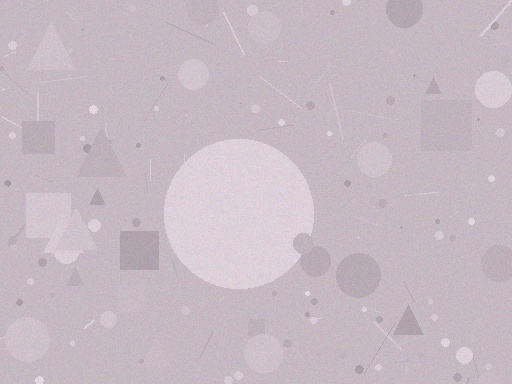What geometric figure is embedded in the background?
A circle is embedded in the background.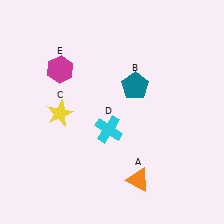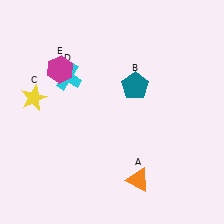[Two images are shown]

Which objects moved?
The objects that moved are: the yellow star (C), the cyan cross (D).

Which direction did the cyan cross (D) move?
The cyan cross (D) moved up.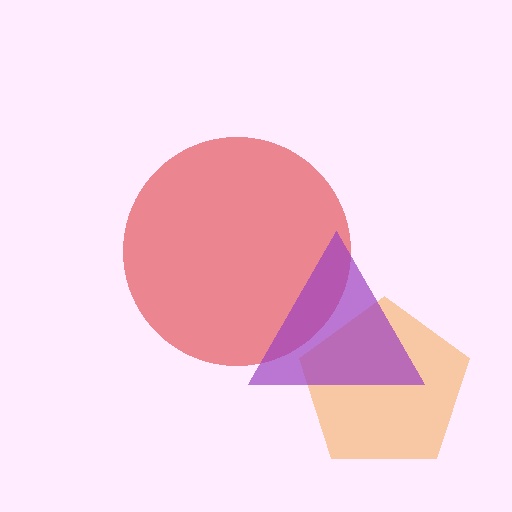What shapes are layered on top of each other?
The layered shapes are: a red circle, an orange pentagon, a purple triangle.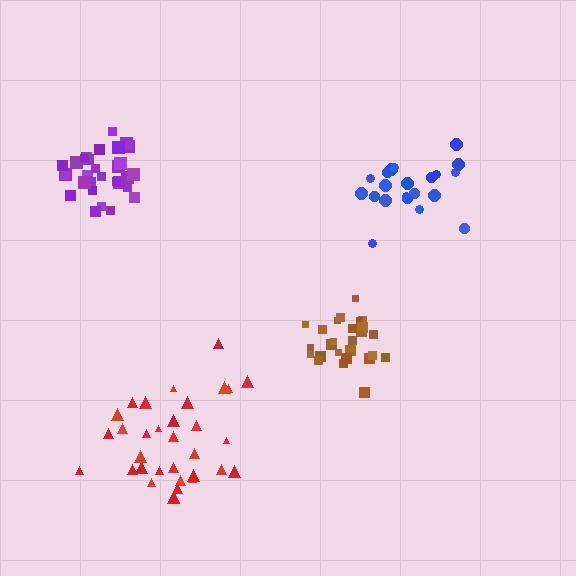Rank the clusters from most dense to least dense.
purple, brown, blue, red.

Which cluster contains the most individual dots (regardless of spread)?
Red (33).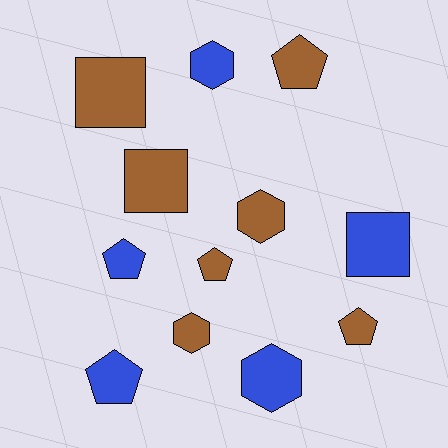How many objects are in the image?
There are 12 objects.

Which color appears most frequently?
Brown, with 7 objects.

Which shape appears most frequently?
Pentagon, with 5 objects.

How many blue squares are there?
There is 1 blue square.